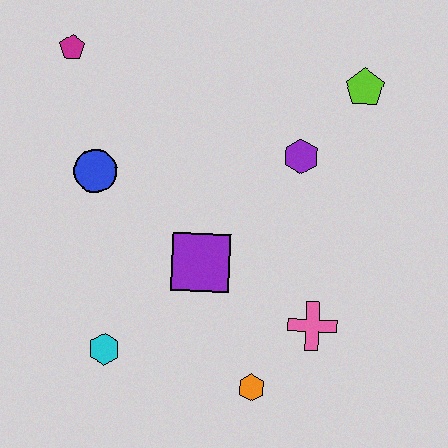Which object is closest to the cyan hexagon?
The purple square is closest to the cyan hexagon.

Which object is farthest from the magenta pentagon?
The orange hexagon is farthest from the magenta pentagon.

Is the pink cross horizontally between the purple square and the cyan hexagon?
No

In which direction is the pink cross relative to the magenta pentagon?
The pink cross is below the magenta pentagon.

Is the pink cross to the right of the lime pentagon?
No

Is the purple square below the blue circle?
Yes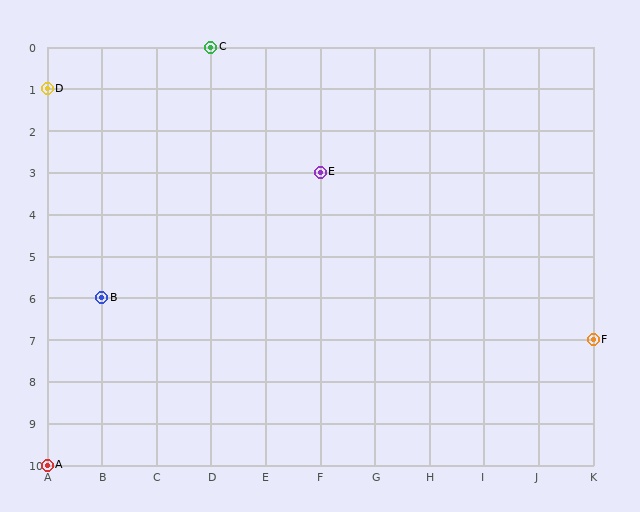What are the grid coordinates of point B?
Point B is at grid coordinates (B, 6).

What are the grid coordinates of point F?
Point F is at grid coordinates (K, 7).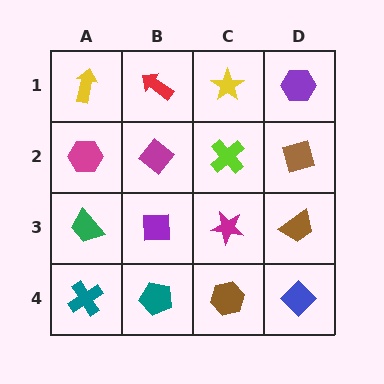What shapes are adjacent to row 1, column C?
A lime cross (row 2, column C), a red arrow (row 1, column B), a purple hexagon (row 1, column D).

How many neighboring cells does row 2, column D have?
3.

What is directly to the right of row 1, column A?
A red arrow.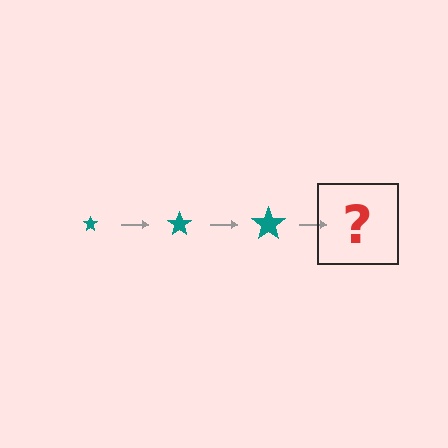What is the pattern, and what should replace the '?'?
The pattern is that the star gets progressively larger each step. The '?' should be a teal star, larger than the previous one.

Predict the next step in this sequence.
The next step is a teal star, larger than the previous one.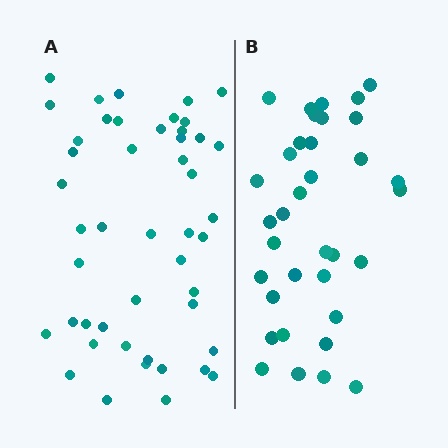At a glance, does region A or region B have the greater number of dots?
Region A (the left region) has more dots.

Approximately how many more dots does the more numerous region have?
Region A has roughly 12 or so more dots than region B.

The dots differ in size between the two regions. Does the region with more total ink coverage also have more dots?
No. Region B has more total ink coverage because its dots are larger, but region A actually contains more individual dots. Total area can be misleading — the number of items is what matters here.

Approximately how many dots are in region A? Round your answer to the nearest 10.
About 50 dots. (The exact count is 47, which rounds to 50.)